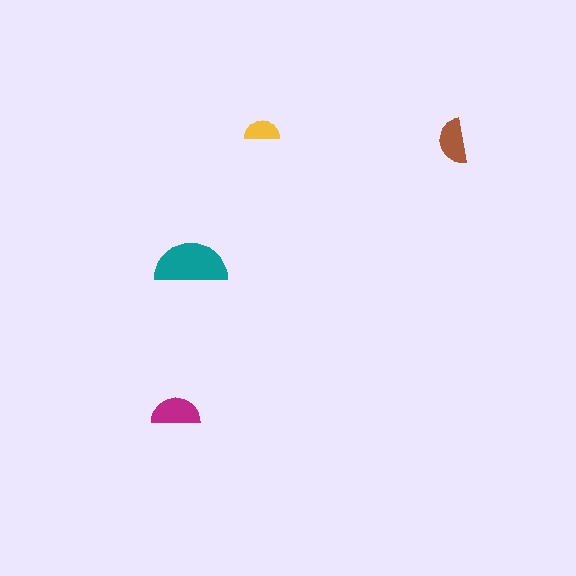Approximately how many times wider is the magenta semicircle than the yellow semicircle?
About 1.5 times wider.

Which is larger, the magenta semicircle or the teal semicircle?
The teal one.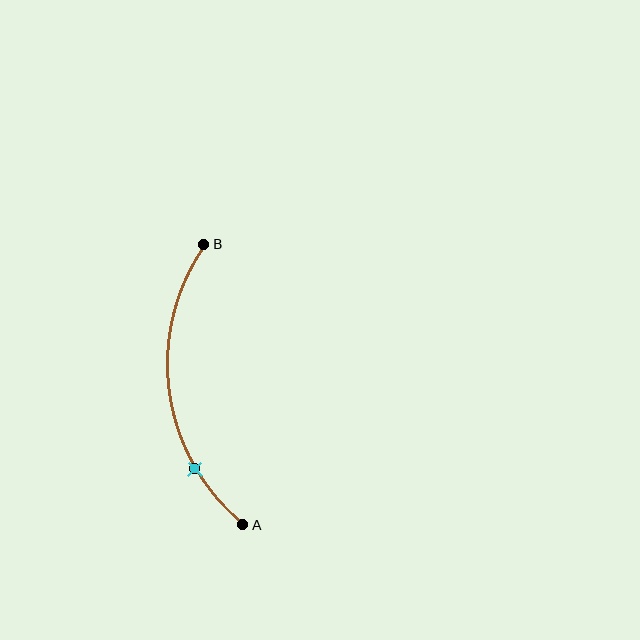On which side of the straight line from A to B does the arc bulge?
The arc bulges to the left of the straight line connecting A and B.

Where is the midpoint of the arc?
The arc midpoint is the point on the curve farthest from the straight line joining A and B. It sits to the left of that line.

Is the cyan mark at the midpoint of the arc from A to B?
No. The cyan mark lies on the arc but is closer to endpoint A. The arc midpoint would be at the point on the curve equidistant along the arc from both A and B.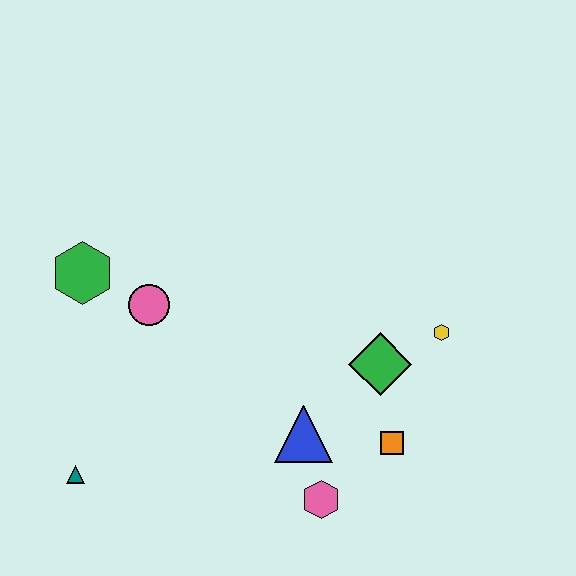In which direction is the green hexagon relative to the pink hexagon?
The green hexagon is to the left of the pink hexagon.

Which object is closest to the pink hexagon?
The blue triangle is closest to the pink hexagon.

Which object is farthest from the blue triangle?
The green hexagon is farthest from the blue triangle.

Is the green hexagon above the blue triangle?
Yes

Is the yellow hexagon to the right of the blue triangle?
Yes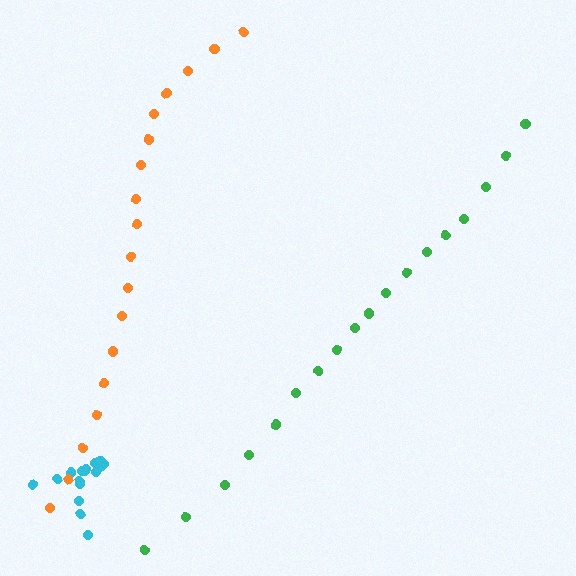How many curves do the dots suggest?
There are 3 distinct paths.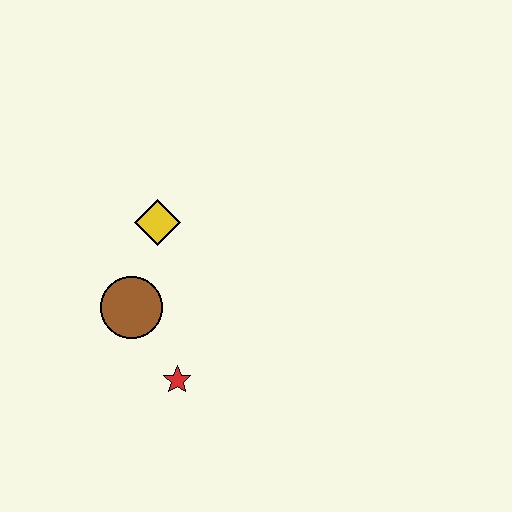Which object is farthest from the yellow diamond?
The red star is farthest from the yellow diamond.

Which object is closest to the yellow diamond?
The brown circle is closest to the yellow diamond.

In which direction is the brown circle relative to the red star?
The brown circle is above the red star.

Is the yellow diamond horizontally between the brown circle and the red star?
Yes